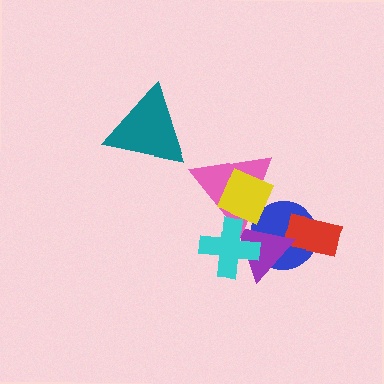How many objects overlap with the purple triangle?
5 objects overlap with the purple triangle.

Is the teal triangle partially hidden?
No, no other shape covers it.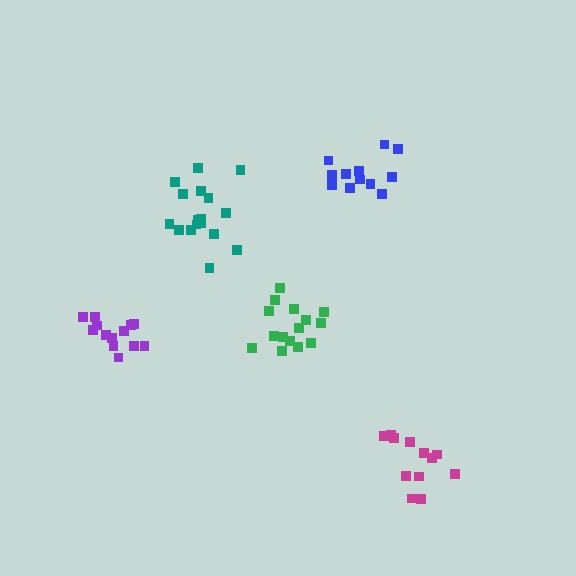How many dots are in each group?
Group 1: 13 dots, Group 2: 12 dots, Group 3: 15 dots, Group 4: 12 dots, Group 5: 17 dots (69 total).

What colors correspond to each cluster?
The clusters are colored: purple, magenta, green, blue, teal.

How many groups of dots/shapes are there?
There are 5 groups.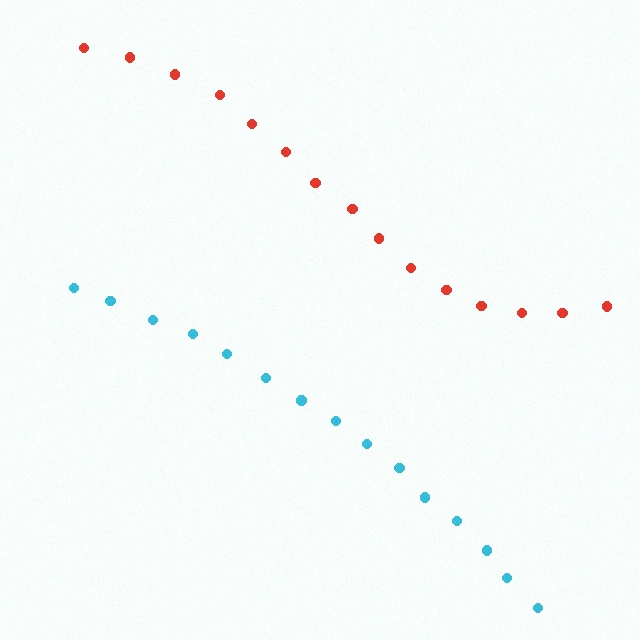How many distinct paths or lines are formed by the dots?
There are 2 distinct paths.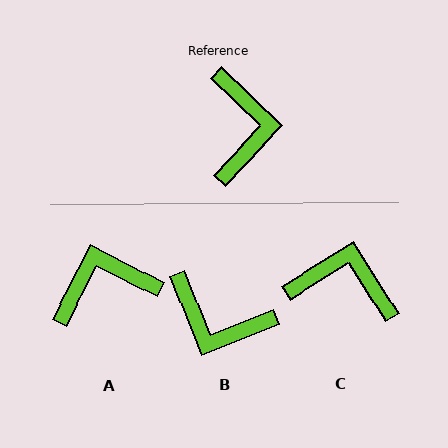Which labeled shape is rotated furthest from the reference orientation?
B, about 115 degrees away.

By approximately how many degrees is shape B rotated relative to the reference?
Approximately 115 degrees clockwise.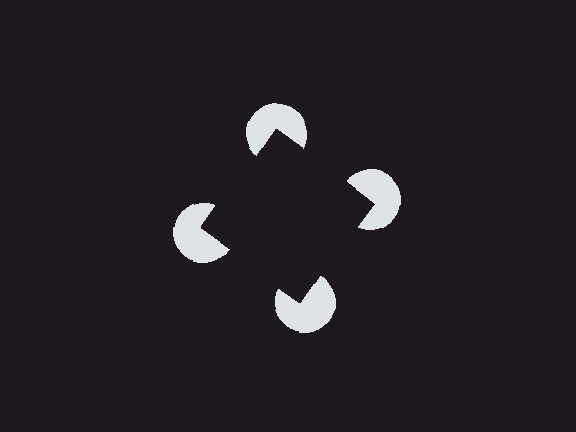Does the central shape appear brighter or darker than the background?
It typically appears slightly darker than the background, even though no actual brightness change is drawn.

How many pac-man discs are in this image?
There are 4 — one at each vertex of the illusory square.